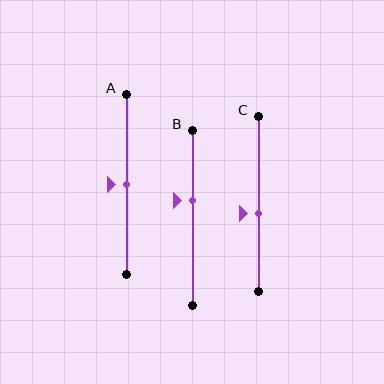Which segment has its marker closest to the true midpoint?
Segment A has its marker closest to the true midpoint.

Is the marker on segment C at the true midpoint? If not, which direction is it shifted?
No, the marker on segment C is shifted downward by about 5% of the segment length.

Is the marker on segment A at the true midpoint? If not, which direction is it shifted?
Yes, the marker on segment A is at the true midpoint.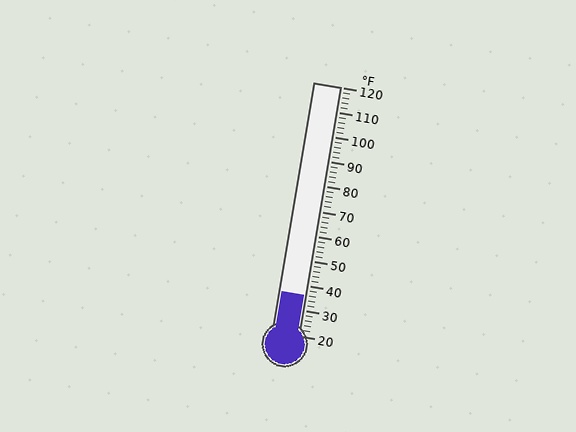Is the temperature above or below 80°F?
The temperature is below 80°F.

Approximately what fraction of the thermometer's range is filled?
The thermometer is filled to approximately 15% of its range.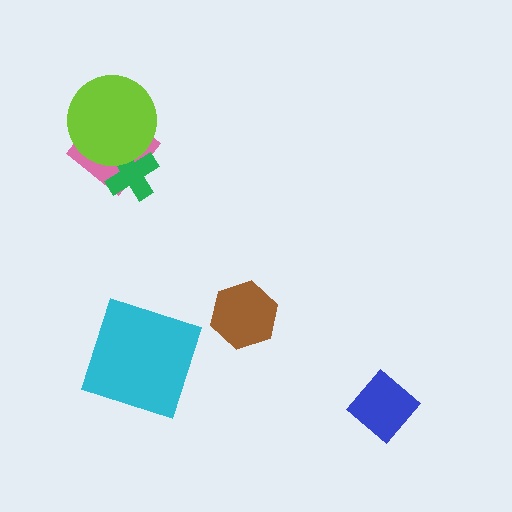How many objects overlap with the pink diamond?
2 objects overlap with the pink diamond.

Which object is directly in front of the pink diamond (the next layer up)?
The green cross is directly in front of the pink diamond.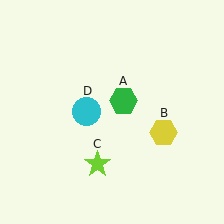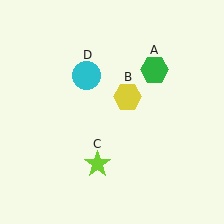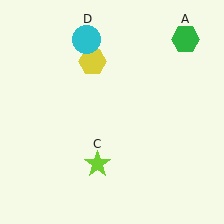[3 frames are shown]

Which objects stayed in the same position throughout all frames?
Lime star (object C) remained stationary.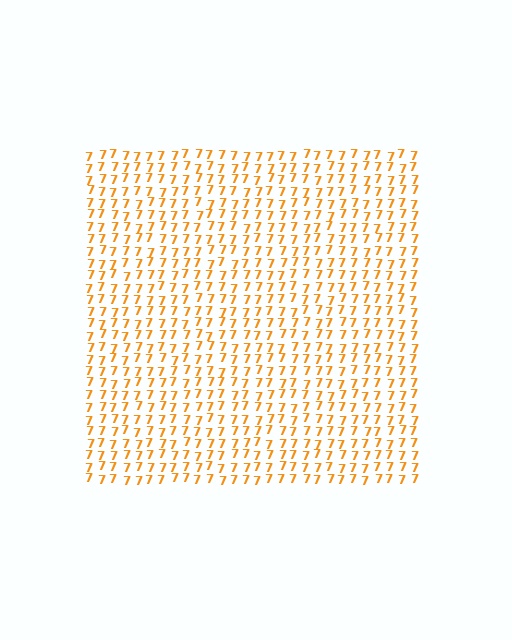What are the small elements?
The small elements are digit 7's.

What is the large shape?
The large shape is a square.